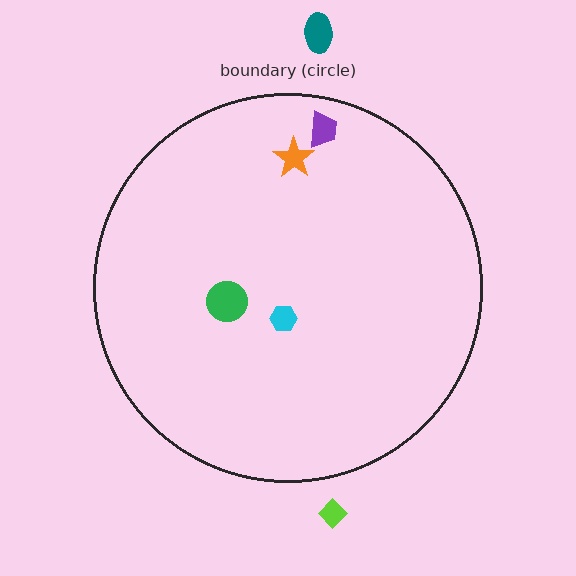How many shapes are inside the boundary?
4 inside, 2 outside.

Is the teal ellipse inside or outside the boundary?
Outside.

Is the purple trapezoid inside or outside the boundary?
Inside.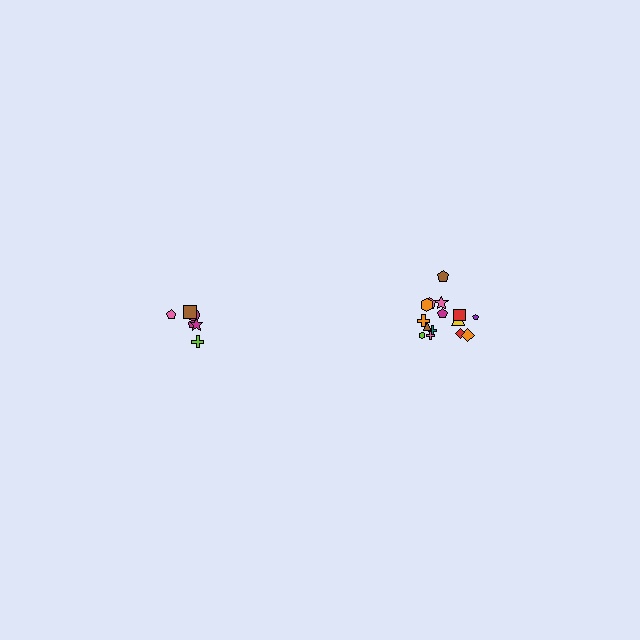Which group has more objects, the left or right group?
The right group.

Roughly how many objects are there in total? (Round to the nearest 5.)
Roughly 20 objects in total.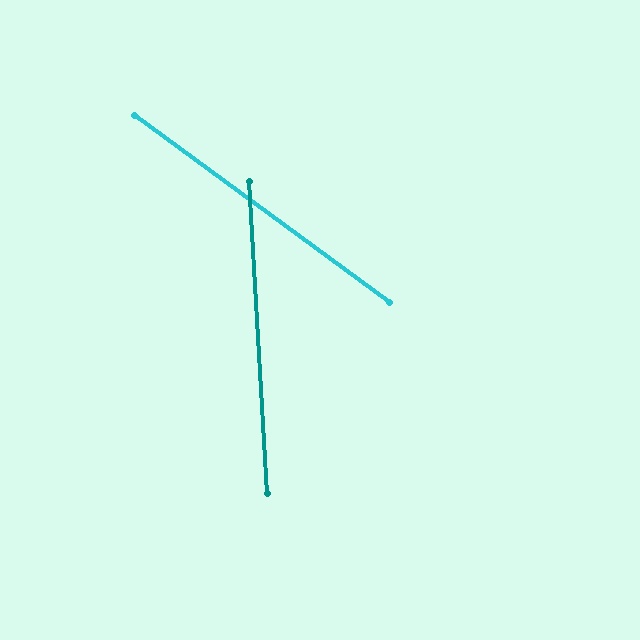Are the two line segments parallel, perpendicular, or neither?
Neither parallel nor perpendicular — they differ by about 50°.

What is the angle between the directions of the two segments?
Approximately 50 degrees.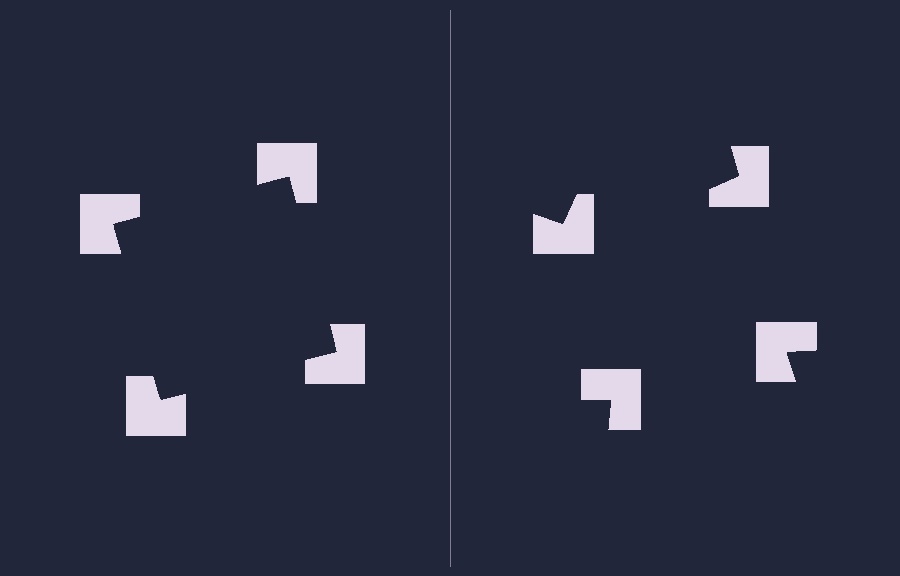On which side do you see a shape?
An illusory square appears on the left side. On the right side the wedge cuts are rotated, so no coherent shape forms.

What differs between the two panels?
The notched squares are positioned identically on both sides; only the wedge orientations differ. On the left they align to a square; on the right they are misaligned.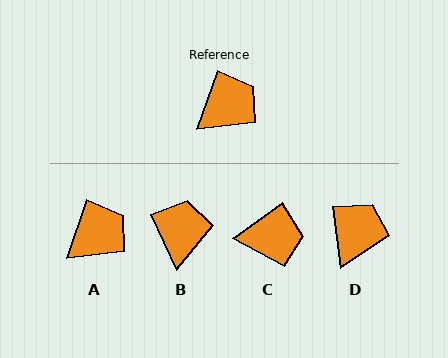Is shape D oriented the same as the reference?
No, it is off by about 26 degrees.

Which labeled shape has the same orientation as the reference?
A.